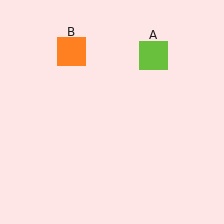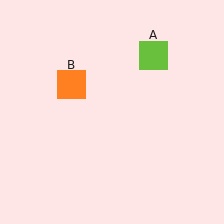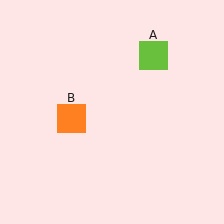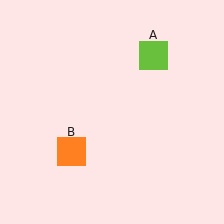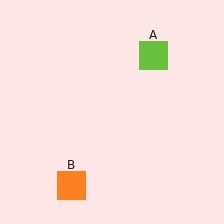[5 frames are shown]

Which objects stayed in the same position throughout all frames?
Lime square (object A) remained stationary.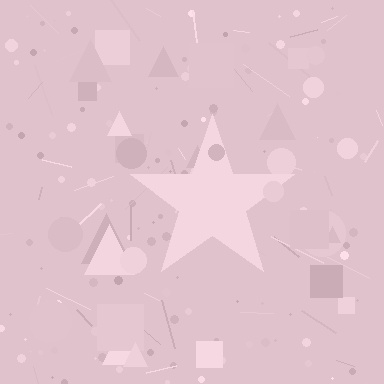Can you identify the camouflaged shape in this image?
The camouflaged shape is a star.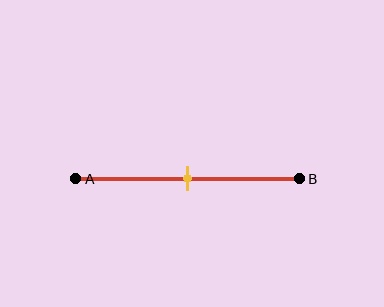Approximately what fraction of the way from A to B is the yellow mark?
The yellow mark is approximately 50% of the way from A to B.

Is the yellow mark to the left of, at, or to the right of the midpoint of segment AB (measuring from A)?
The yellow mark is approximately at the midpoint of segment AB.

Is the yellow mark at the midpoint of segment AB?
Yes, the mark is approximately at the midpoint.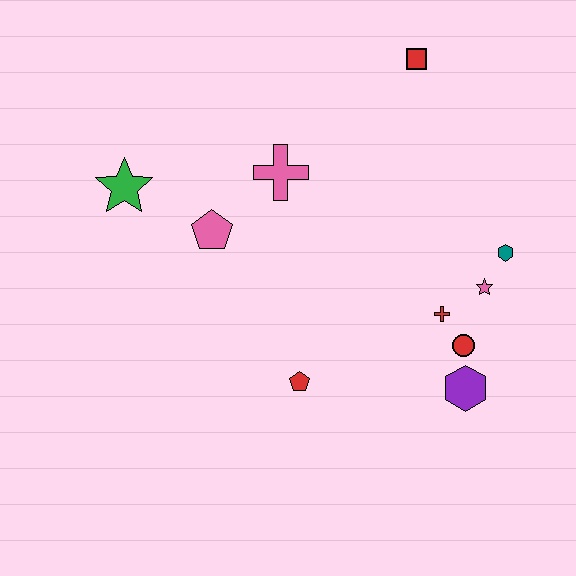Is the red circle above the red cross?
No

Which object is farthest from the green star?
The purple hexagon is farthest from the green star.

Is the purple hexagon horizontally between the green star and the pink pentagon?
No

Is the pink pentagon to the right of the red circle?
No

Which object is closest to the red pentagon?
The red cross is closest to the red pentagon.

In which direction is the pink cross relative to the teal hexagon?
The pink cross is to the left of the teal hexagon.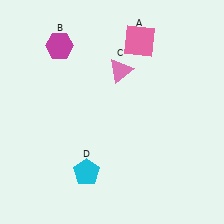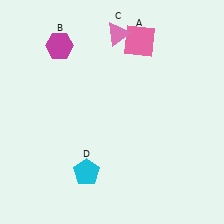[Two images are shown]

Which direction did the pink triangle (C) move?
The pink triangle (C) moved up.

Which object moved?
The pink triangle (C) moved up.